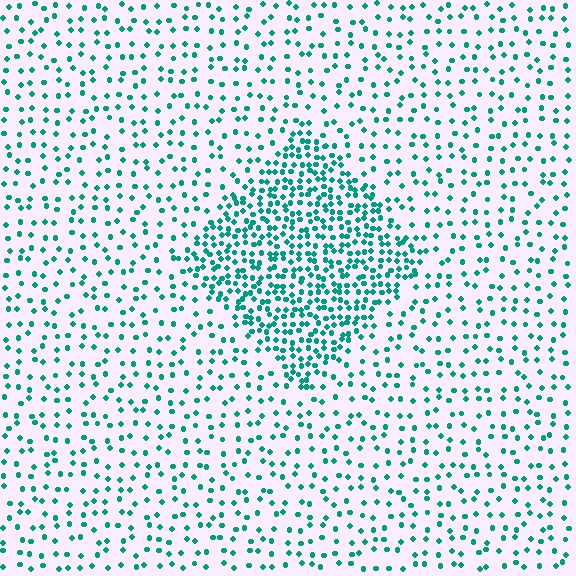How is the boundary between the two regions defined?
The boundary is defined by a change in element density (approximately 2.5x ratio). All elements are the same color, size, and shape.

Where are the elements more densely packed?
The elements are more densely packed inside the diamond boundary.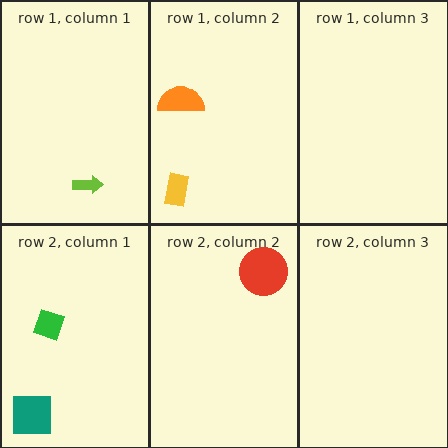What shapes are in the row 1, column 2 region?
The yellow rectangle, the orange semicircle.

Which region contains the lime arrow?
The row 1, column 1 region.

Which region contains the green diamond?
The row 2, column 1 region.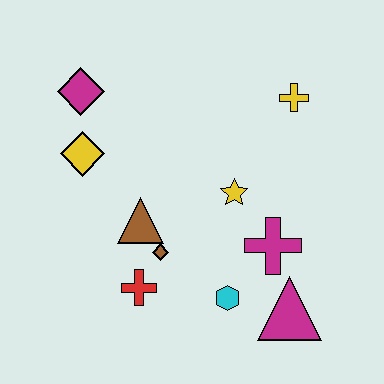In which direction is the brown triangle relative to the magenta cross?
The brown triangle is to the left of the magenta cross.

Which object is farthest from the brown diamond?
The yellow cross is farthest from the brown diamond.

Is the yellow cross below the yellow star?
No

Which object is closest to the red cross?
The brown diamond is closest to the red cross.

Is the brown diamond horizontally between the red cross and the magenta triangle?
Yes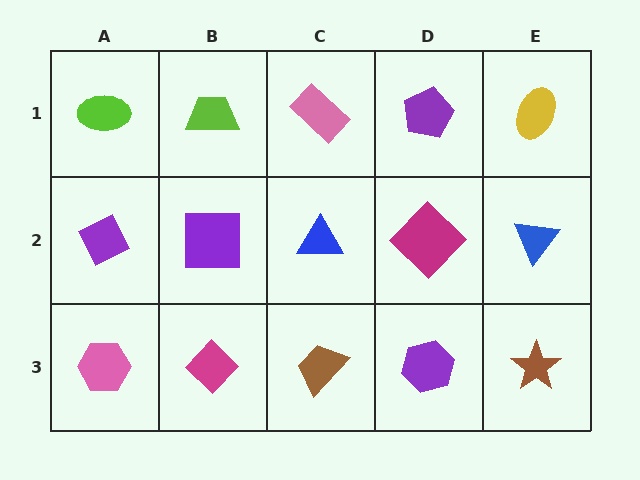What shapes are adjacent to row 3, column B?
A purple square (row 2, column B), a pink hexagon (row 3, column A), a brown trapezoid (row 3, column C).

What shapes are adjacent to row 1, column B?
A purple square (row 2, column B), a lime ellipse (row 1, column A), a pink rectangle (row 1, column C).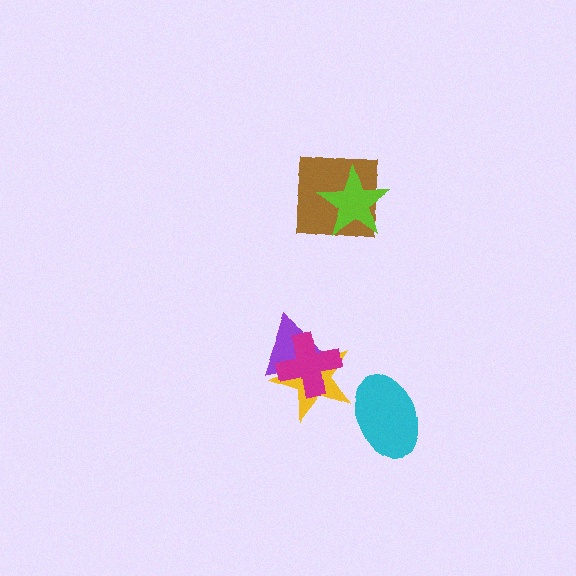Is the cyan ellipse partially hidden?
No, no other shape covers it.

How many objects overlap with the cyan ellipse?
0 objects overlap with the cyan ellipse.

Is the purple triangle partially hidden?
Yes, it is partially covered by another shape.